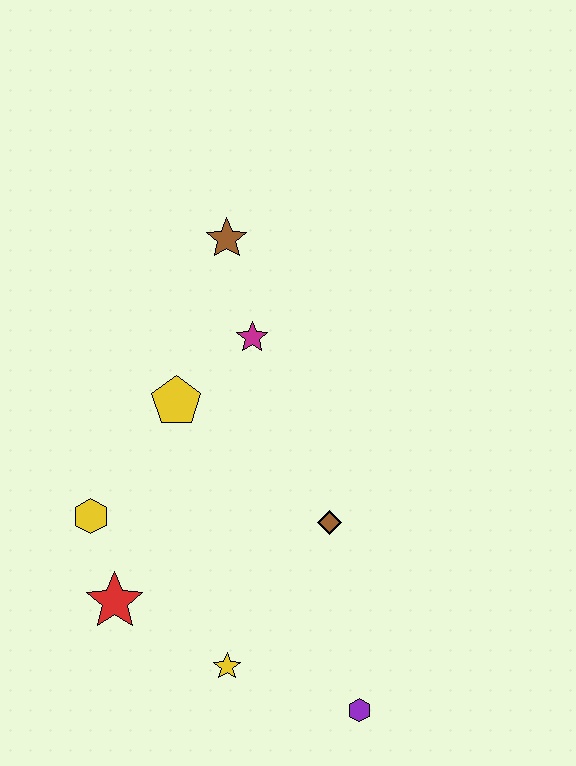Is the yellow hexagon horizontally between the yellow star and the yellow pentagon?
No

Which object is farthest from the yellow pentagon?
The purple hexagon is farthest from the yellow pentagon.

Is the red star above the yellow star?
Yes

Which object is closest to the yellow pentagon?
The magenta star is closest to the yellow pentagon.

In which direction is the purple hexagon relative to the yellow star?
The purple hexagon is to the right of the yellow star.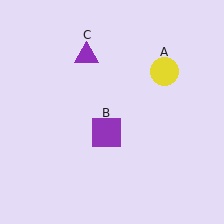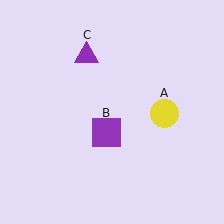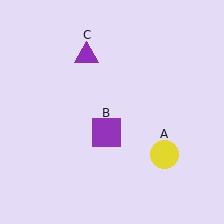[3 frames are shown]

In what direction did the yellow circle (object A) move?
The yellow circle (object A) moved down.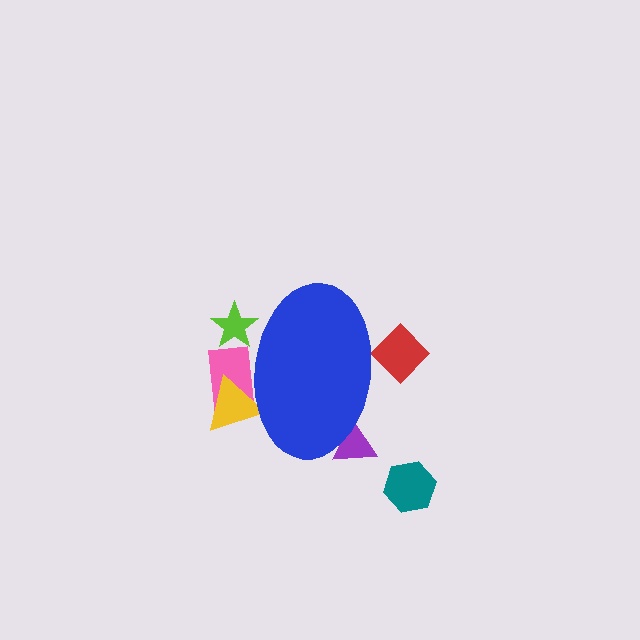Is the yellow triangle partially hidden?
Yes, the yellow triangle is partially hidden behind the blue ellipse.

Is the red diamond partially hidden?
Yes, the red diamond is partially hidden behind the blue ellipse.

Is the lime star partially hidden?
Yes, the lime star is partially hidden behind the blue ellipse.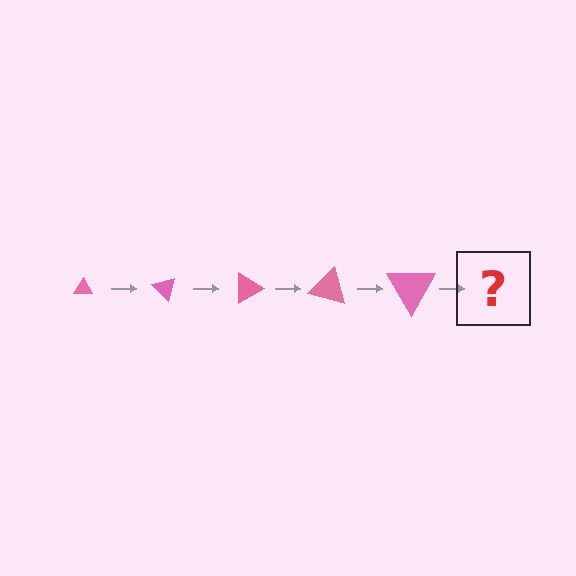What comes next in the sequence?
The next element should be a triangle, larger than the previous one and rotated 225 degrees from the start.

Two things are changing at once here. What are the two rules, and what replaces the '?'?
The two rules are that the triangle grows larger each step and it rotates 45 degrees each step. The '?' should be a triangle, larger than the previous one and rotated 225 degrees from the start.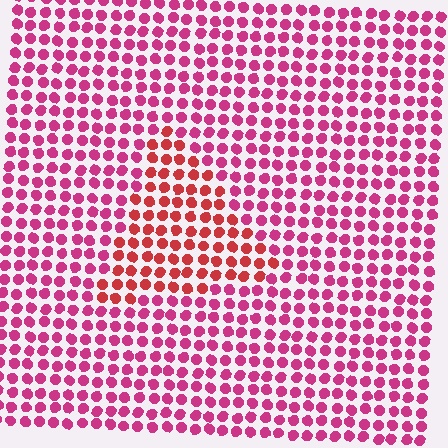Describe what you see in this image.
The image is filled with small magenta elements in a uniform arrangement. A triangle-shaped region is visible where the elements are tinted to a slightly different hue, forming a subtle color boundary.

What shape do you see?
I see a triangle.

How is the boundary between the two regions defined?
The boundary is defined purely by a slight shift in hue (about 30 degrees). Spacing, size, and orientation are identical on both sides.